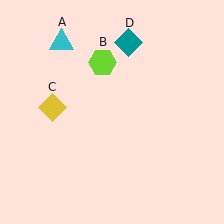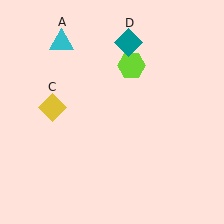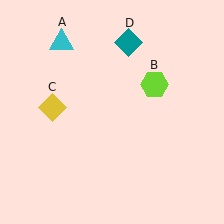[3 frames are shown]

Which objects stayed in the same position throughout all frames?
Cyan triangle (object A) and yellow diamond (object C) and teal diamond (object D) remained stationary.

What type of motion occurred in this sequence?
The lime hexagon (object B) rotated clockwise around the center of the scene.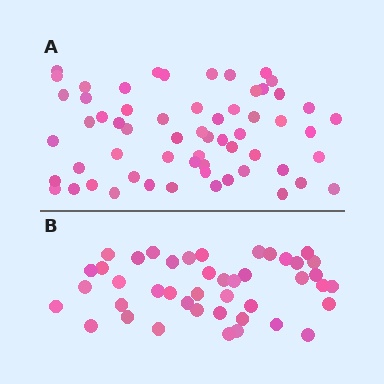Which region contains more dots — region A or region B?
Region A (the top region) has more dots.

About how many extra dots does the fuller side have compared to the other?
Region A has approximately 15 more dots than region B.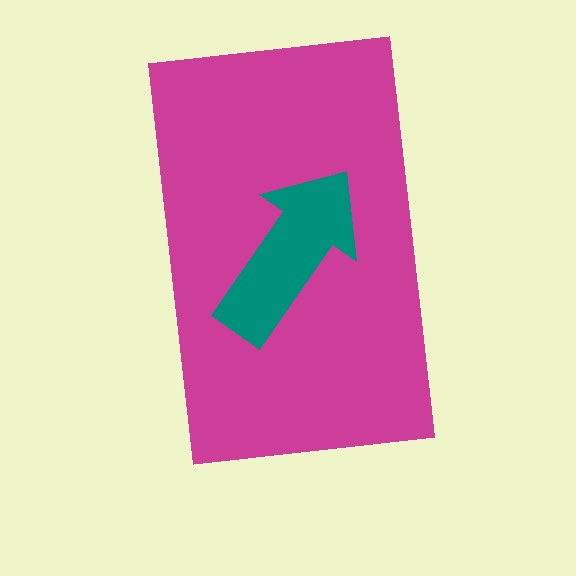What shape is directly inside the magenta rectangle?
The teal arrow.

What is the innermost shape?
The teal arrow.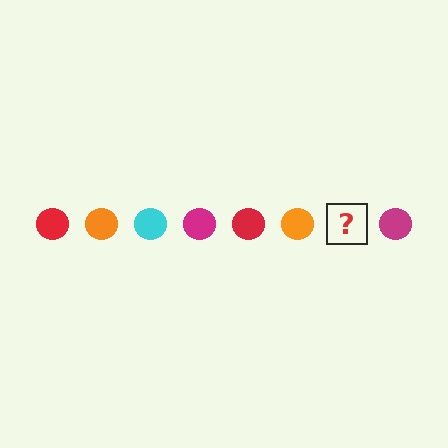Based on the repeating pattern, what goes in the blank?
The blank should be a cyan circle.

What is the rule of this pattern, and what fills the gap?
The rule is that the pattern cycles through red, orange, cyan, magenta circles. The gap should be filled with a cyan circle.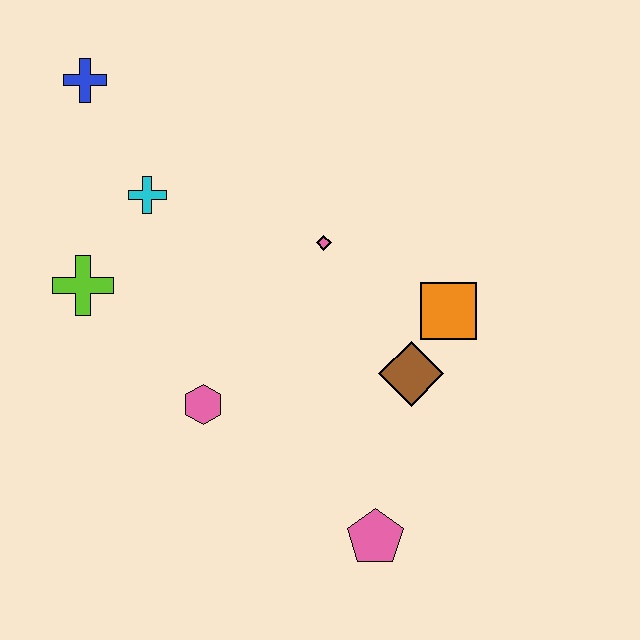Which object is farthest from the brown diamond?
The blue cross is farthest from the brown diamond.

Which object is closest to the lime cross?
The cyan cross is closest to the lime cross.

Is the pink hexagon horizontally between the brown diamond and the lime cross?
Yes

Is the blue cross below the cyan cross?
No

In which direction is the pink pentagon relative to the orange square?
The pink pentagon is below the orange square.